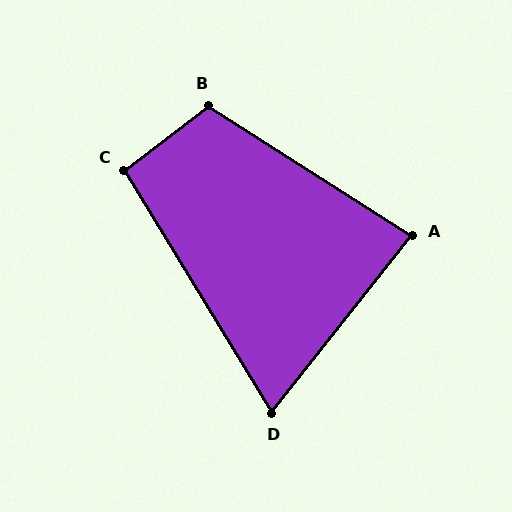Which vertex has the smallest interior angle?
D, at approximately 70 degrees.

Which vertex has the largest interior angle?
B, at approximately 110 degrees.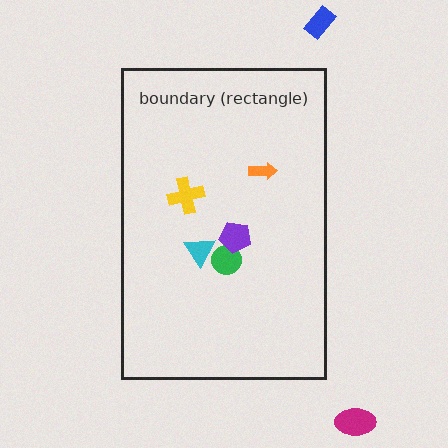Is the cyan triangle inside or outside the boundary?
Inside.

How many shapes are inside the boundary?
5 inside, 2 outside.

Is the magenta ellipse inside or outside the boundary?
Outside.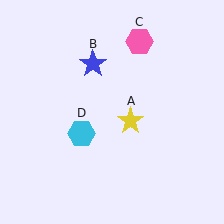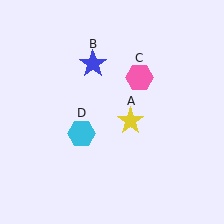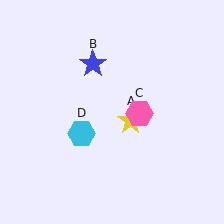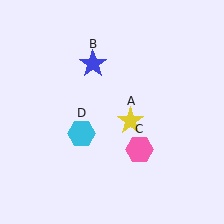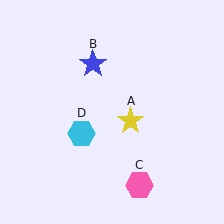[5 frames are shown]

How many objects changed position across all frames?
1 object changed position: pink hexagon (object C).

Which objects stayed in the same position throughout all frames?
Yellow star (object A) and blue star (object B) and cyan hexagon (object D) remained stationary.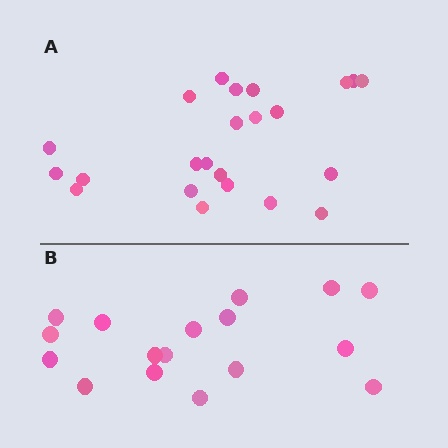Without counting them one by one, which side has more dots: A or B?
Region A (the top region) has more dots.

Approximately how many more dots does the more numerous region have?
Region A has about 6 more dots than region B.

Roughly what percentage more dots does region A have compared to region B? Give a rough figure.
About 35% more.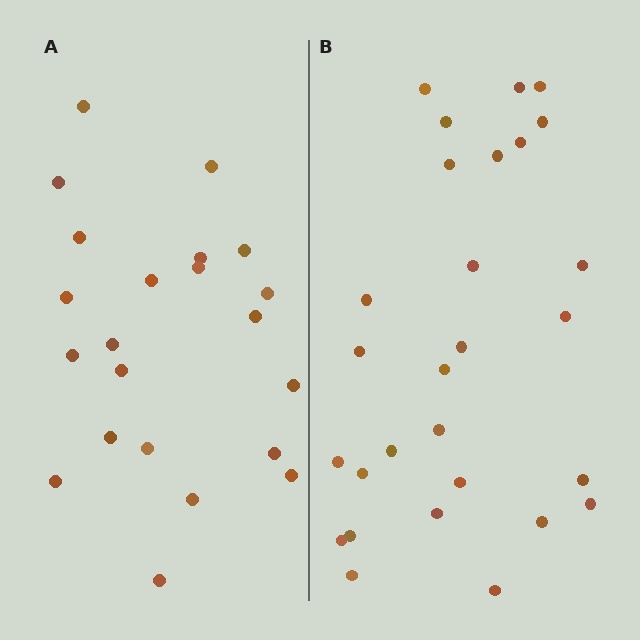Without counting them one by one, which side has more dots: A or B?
Region B (the right region) has more dots.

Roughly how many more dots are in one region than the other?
Region B has about 6 more dots than region A.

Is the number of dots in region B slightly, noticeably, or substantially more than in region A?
Region B has noticeably more, but not dramatically so. The ratio is roughly 1.3 to 1.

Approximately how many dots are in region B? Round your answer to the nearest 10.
About 30 dots. (The exact count is 28, which rounds to 30.)